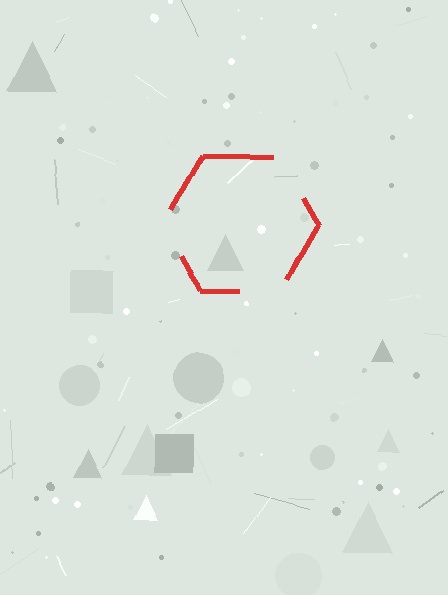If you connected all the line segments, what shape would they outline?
They would outline a hexagon.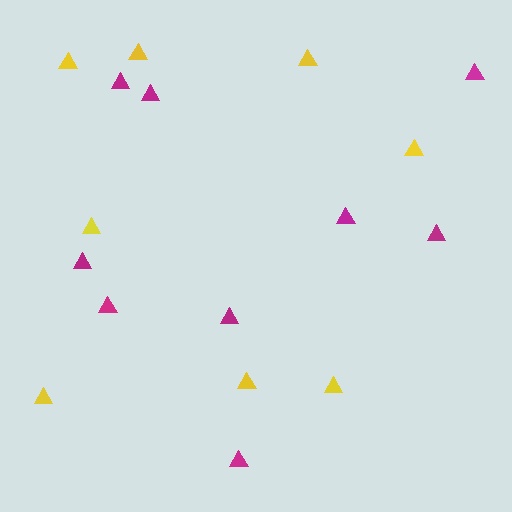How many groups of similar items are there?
There are 2 groups: one group of yellow triangles (8) and one group of magenta triangles (9).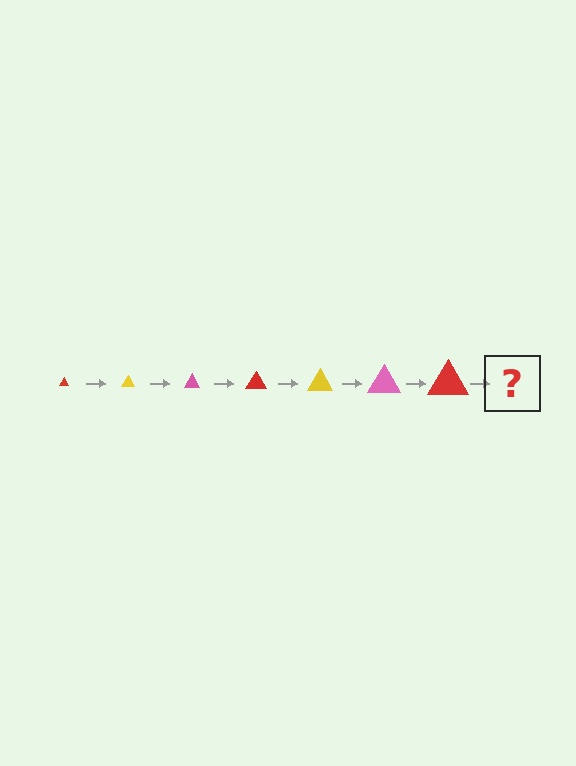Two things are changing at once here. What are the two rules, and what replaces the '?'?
The two rules are that the triangle grows larger each step and the color cycles through red, yellow, and pink. The '?' should be a yellow triangle, larger than the previous one.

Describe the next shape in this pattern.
It should be a yellow triangle, larger than the previous one.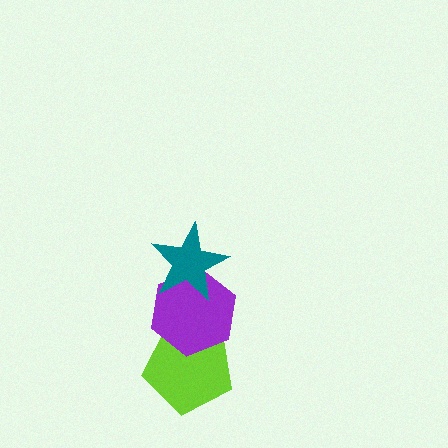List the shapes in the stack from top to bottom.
From top to bottom: the teal star, the purple hexagon, the lime pentagon.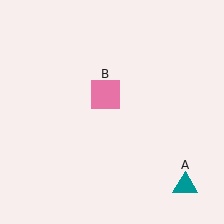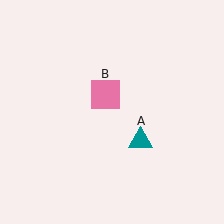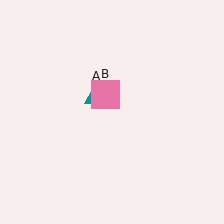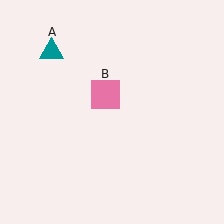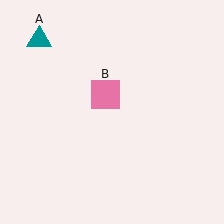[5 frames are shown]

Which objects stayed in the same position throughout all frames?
Pink square (object B) remained stationary.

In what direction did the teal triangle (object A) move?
The teal triangle (object A) moved up and to the left.